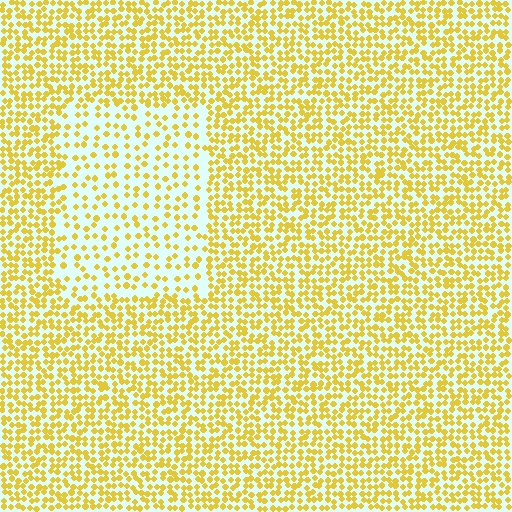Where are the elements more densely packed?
The elements are more densely packed outside the rectangle boundary.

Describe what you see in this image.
The image contains small yellow elements arranged at two different densities. A rectangle-shaped region is visible where the elements are less densely packed than the surrounding area.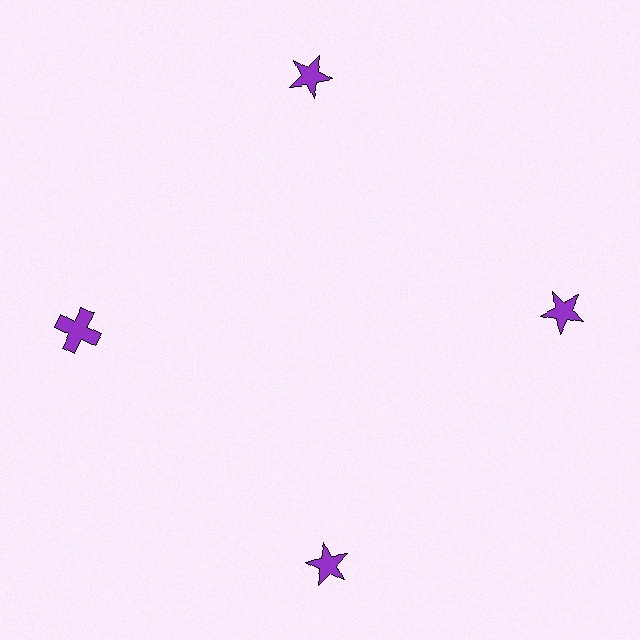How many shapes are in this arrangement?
There are 4 shapes arranged in a ring pattern.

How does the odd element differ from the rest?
It has a different shape: cross instead of star.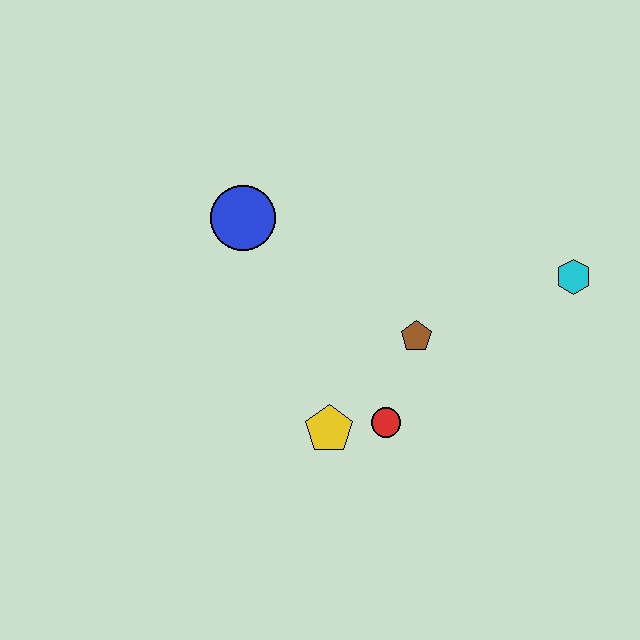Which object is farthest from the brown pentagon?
The blue circle is farthest from the brown pentagon.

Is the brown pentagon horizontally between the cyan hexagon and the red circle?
Yes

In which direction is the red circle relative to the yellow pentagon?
The red circle is to the right of the yellow pentagon.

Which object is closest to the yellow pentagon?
The red circle is closest to the yellow pentagon.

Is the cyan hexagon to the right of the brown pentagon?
Yes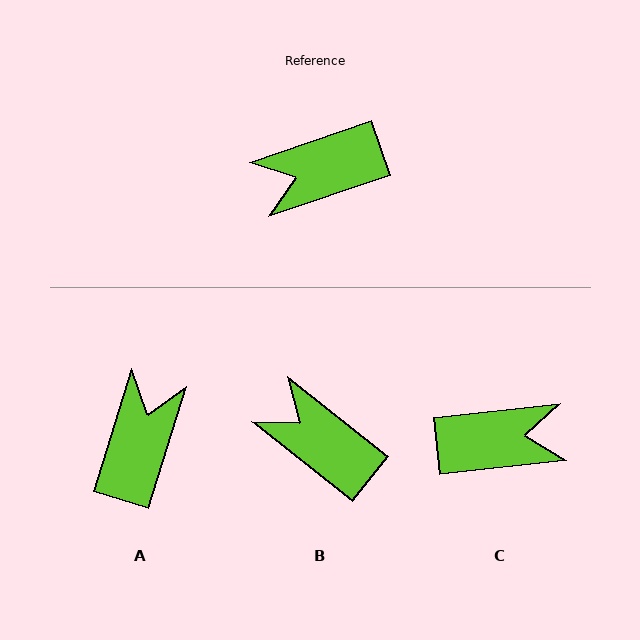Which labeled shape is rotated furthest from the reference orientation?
C, about 167 degrees away.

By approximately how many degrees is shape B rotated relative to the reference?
Approximately 58 degrees clockwise.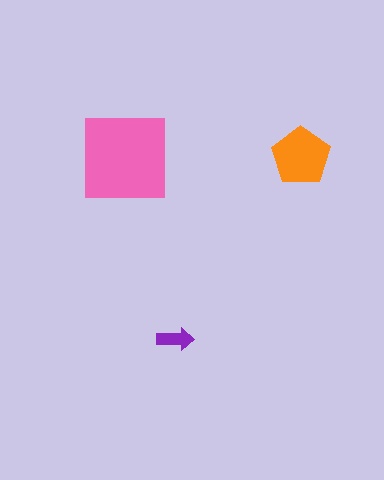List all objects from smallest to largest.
The purple arrow, the orange pentagon, the pink square.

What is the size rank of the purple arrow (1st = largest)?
3rd.